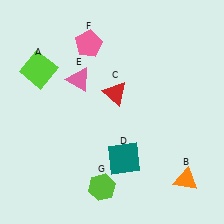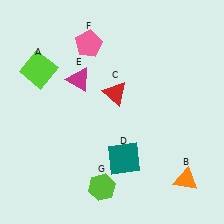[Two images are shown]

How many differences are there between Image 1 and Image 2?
There is 1 difference between the two images.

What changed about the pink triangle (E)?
In Image 1, E is pink. In Image 2, it changed to magenta.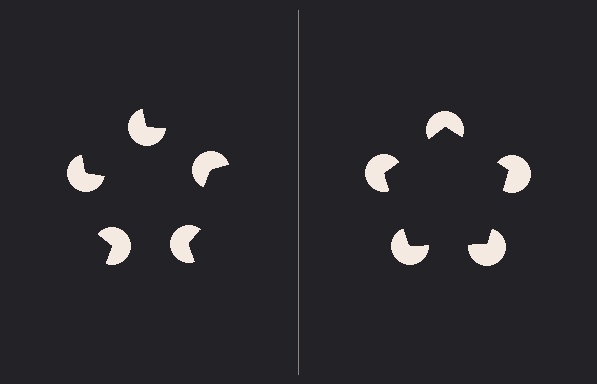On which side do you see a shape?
An illusory pentagon appears on the right side. On the left side the wedge cuts are rotated, so no coherent shape forms.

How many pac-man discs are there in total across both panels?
10 — 5 on each side.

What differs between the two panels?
The pac-man discs are positioned identically on both sides; only the wedge orientations differ. On the right they align to a pentagon; on the left they are misaligned.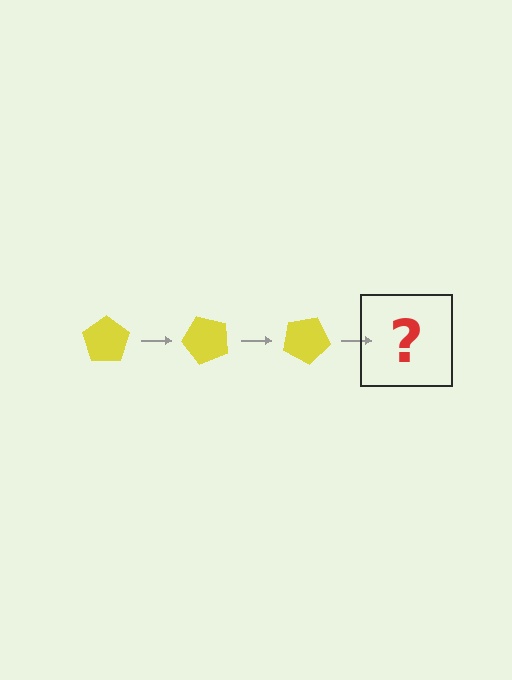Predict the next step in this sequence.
The next step is a yellow pentagon rotated 150 degrees.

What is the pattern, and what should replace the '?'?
The pattern is that the pentagon rotates 50 degrees each step. The '?' should be a yellow pentagon rotated 150 degrees.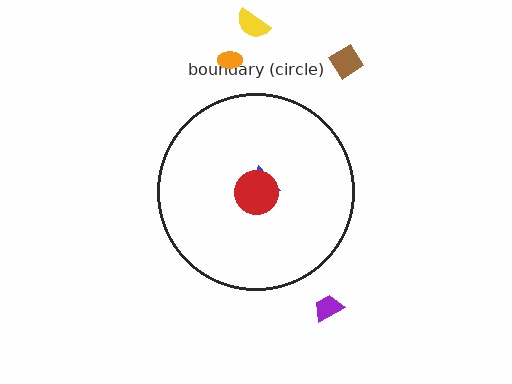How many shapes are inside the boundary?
3 inside, 4 outside.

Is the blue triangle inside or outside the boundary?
Inside.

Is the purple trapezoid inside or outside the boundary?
Outside.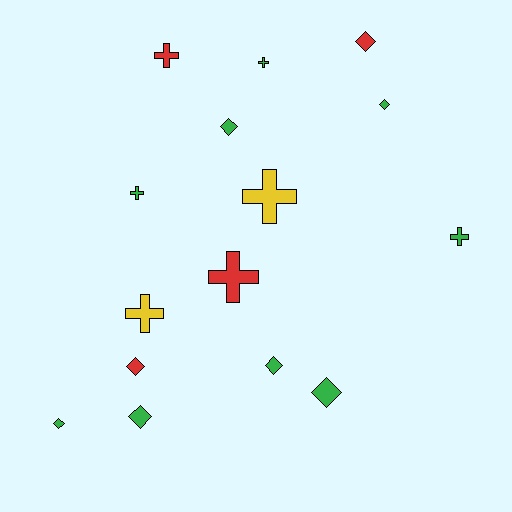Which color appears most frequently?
Green, with 9 objects.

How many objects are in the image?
There are 15 objects.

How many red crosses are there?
There are 2 red crosses.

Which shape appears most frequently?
Diamond, with 8 objects.